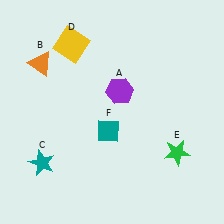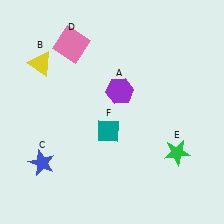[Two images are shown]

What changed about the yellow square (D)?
In Image 1, D is yellow. In Image 2, it changed to pink.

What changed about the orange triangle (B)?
In Image 1, B is orange. In Image 2, it changed to yellow.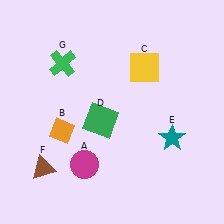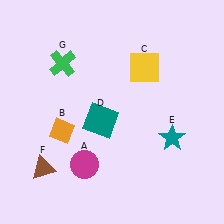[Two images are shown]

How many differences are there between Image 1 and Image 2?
There is 1 difference between the two images.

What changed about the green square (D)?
In Image 1, D is green. In Image 2, it changed to teal.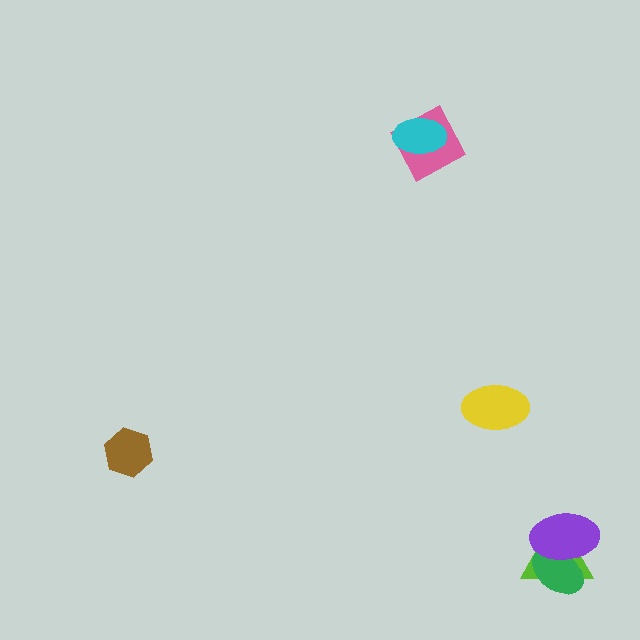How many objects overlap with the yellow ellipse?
0 objects overlap with the yellow ellipse.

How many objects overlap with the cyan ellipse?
1 object overlaps with the cyan ellipse.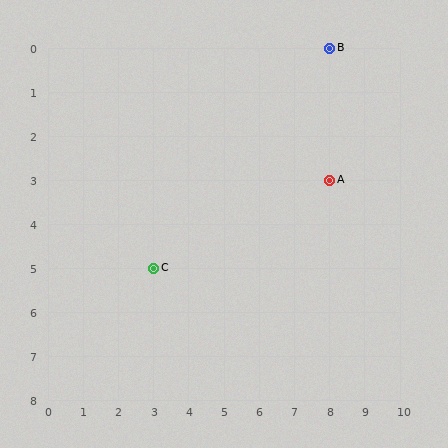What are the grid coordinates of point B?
Point B is at grid coordinates (8, 0).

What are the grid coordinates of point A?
Point A is at grid coordinates (8, 3).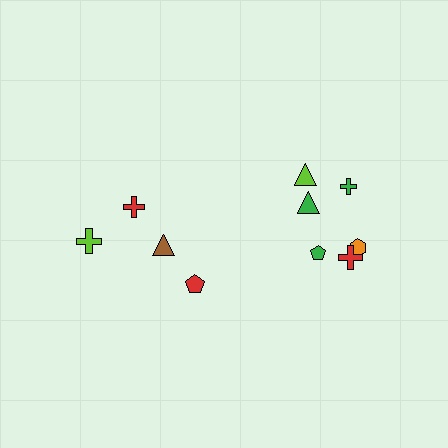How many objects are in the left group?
There are 4 objects.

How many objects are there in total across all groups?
There are 10 objects.